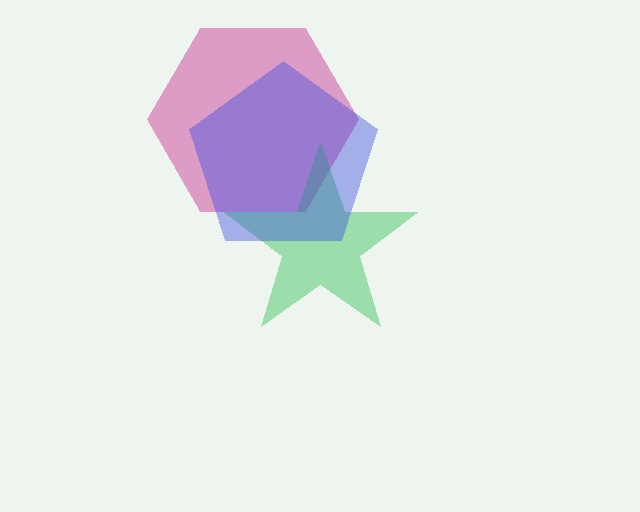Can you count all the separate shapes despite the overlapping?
Yes, there are 3 separate shapes.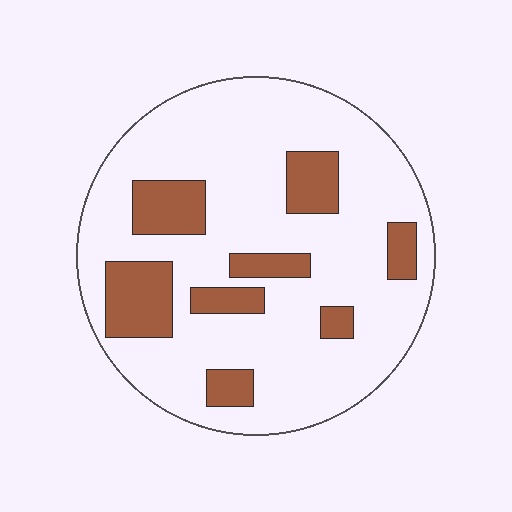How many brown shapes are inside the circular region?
8.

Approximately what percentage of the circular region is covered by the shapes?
Approximately 20%.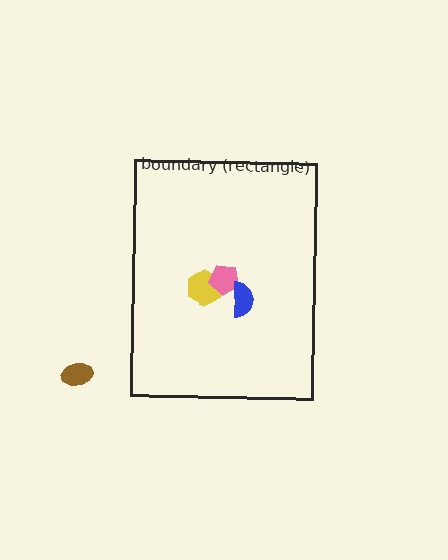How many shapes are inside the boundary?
3 inside, 1 outside.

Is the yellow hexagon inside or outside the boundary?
Inside.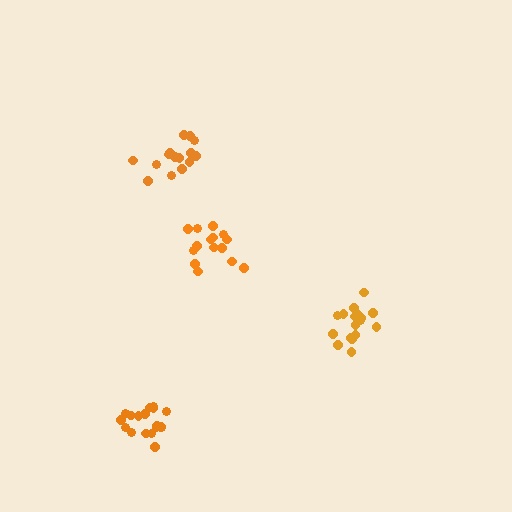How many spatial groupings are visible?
There are 4 spatial groupings.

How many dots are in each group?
Group 1: 15 dots, Group 2: 17 dots, Group 3: 18 dots, Group 4: 16 dots (66 total).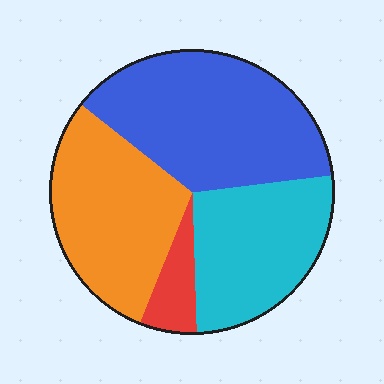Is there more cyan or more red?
Cyan.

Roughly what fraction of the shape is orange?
Orange covers around 30% of the shape.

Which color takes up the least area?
Red, at roughly 5%.